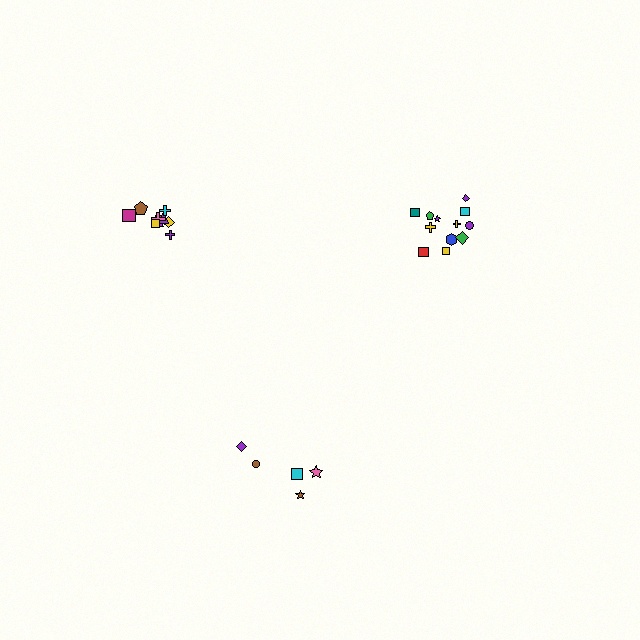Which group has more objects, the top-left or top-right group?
The top-right group.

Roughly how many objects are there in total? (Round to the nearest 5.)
Roughly 25 objects in total.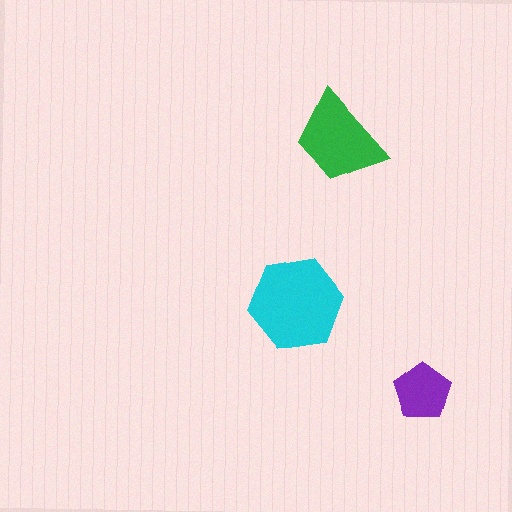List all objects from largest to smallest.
The cyan hexagon, the green trapezoid, the purple pentagon.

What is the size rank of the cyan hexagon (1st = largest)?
1st.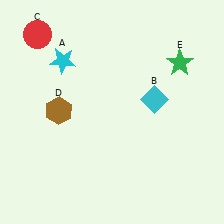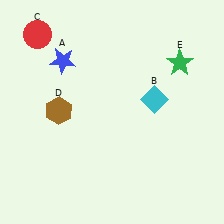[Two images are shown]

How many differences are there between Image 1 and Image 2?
There is 1 difference between the two images.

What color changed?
The star (A) changed from cyan in Image 1 to blue in Image 2.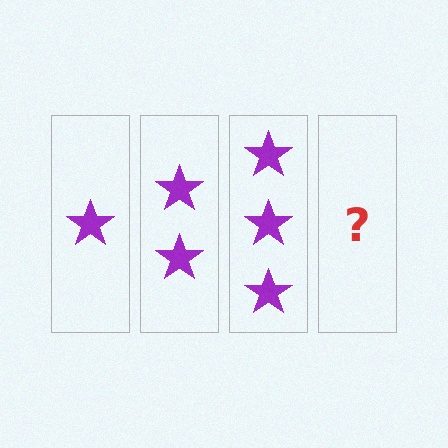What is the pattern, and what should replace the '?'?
The pattern is that each step adds one more star. The '?' should be 4 stars.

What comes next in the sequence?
The next element should be 4 stars.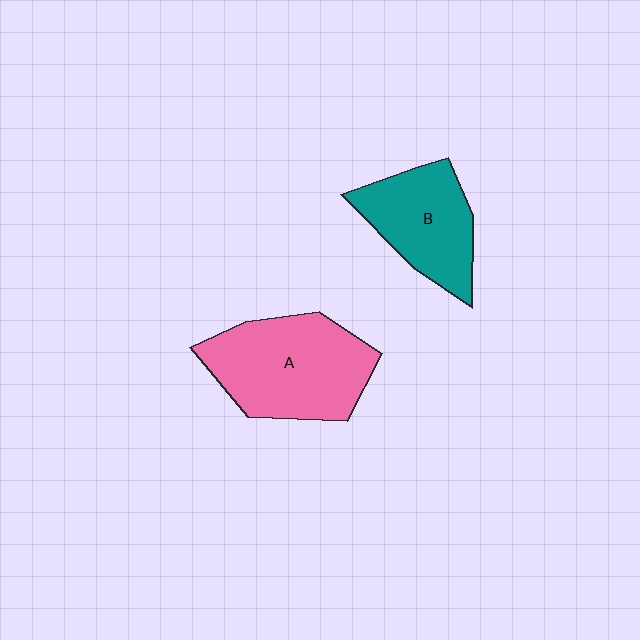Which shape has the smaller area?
Shape B (teal).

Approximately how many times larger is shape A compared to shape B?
Approximately 1.4 times.